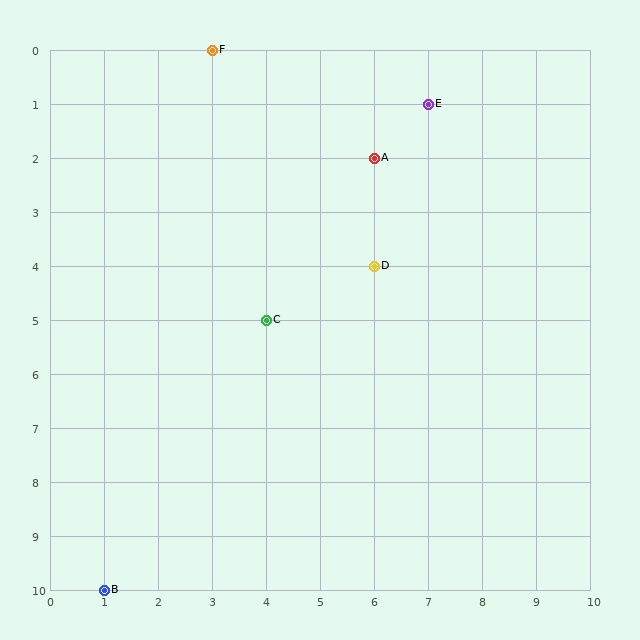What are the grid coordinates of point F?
Point F is at grid coordinates (3, 0).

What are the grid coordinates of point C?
Point C is at grid coordinates (4, 5).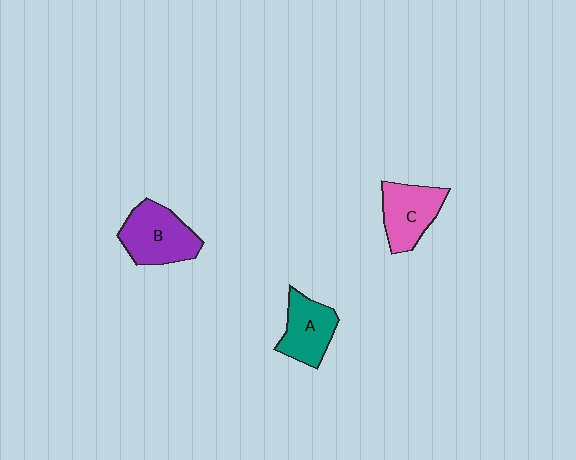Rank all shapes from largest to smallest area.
From largest to smallest: B (purple), C (pink), A (teal).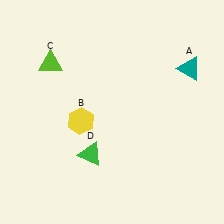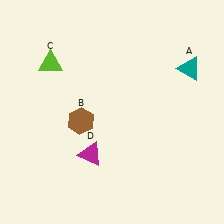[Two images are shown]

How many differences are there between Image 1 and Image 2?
There are 2 differences between the two images.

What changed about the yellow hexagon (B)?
In Image 1, B is yellow. In Image 2, it changed to brown.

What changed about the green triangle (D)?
In Image 1, D is green. In Image 2, it changed to magenta.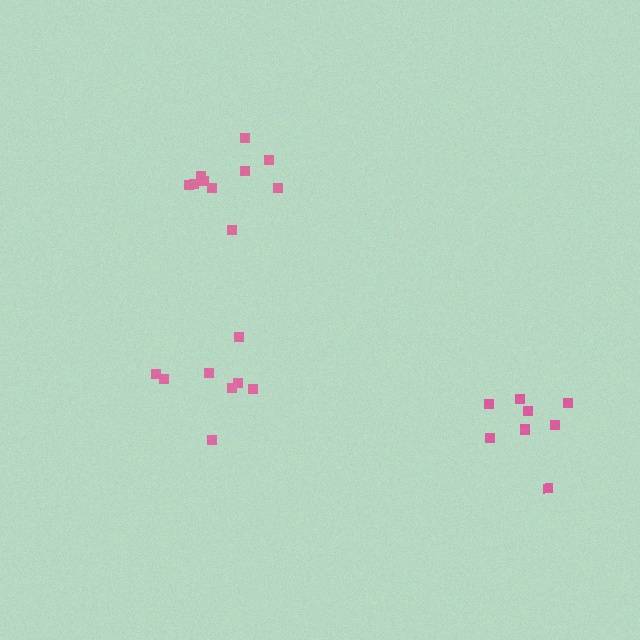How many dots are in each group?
Group 1: 8 dots, Group 2: 8 dots, Group 3: 10 dots (26 total).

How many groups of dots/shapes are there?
There are 3 groups.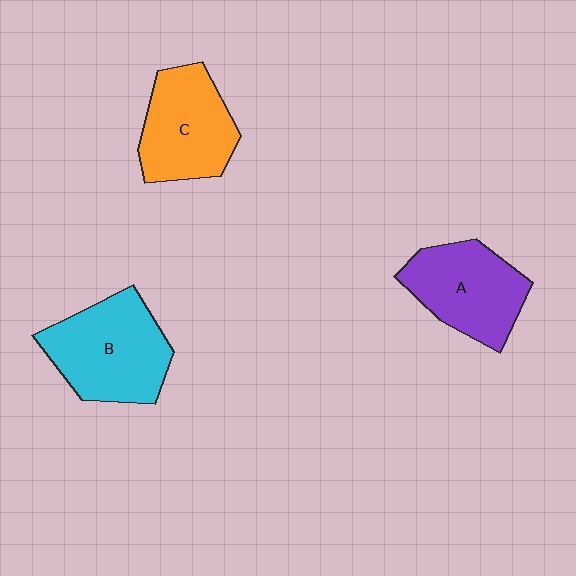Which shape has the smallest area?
Shape A (purple).